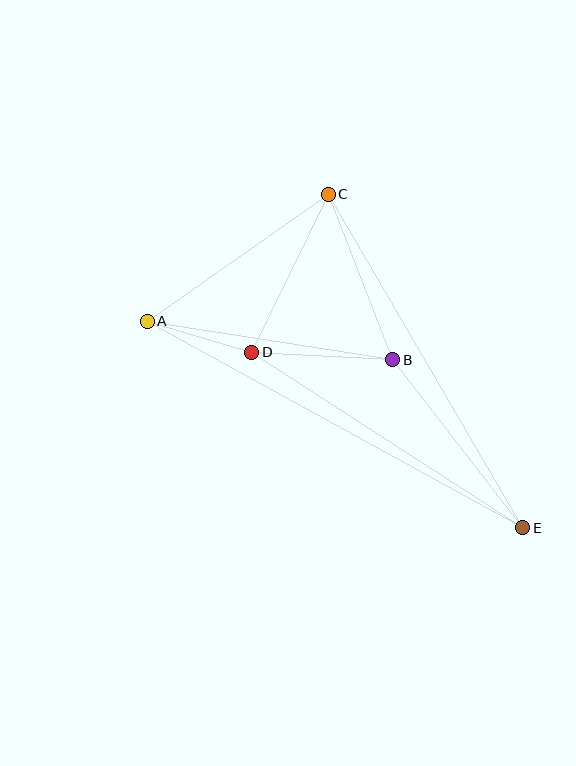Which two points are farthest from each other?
Points A and E are farthest from each other.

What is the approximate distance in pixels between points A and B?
The distance between A and B is approximately 249 pixels.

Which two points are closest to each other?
Points A and D are closest to each other.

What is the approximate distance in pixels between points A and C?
The distance between A and C is approximately 221 pixels.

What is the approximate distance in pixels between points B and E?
The distance between B and E is approximately 212 pixels.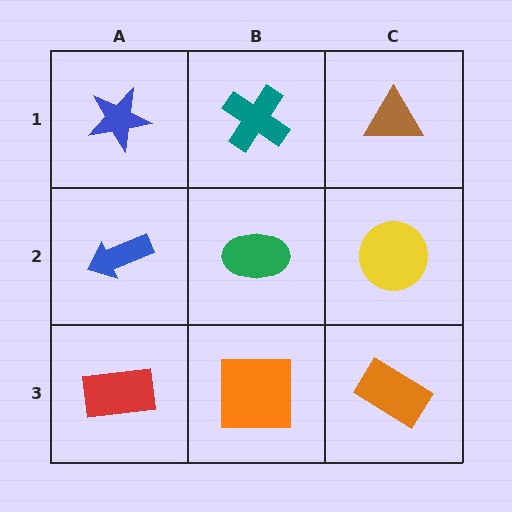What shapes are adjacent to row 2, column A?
A blue star (row 1, column A), a red rectangle (row 3, column A), a green ellipse (row 2, column B).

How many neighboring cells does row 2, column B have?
4.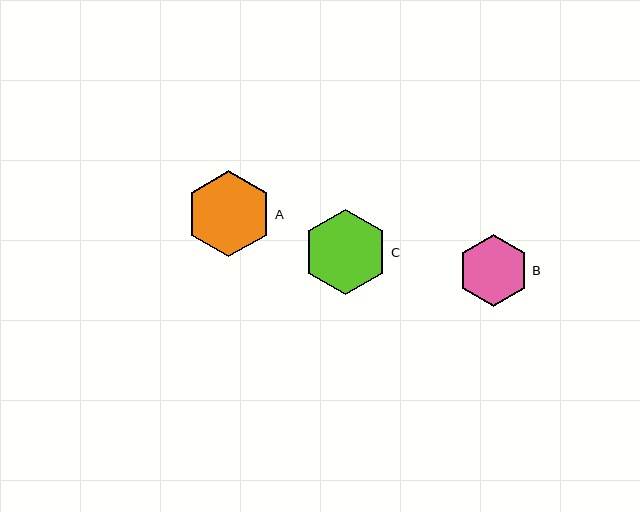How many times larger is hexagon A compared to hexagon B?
Hexagon A is approximately 1.2 times the size of hexagon B.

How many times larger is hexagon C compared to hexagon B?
Hexagon C is approximately 1.2 times the size of hexagon B.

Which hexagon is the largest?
Hexagon A is the largest with a size of approximately 86 pixels.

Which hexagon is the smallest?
Hexagon B is the smallest with a size of approximately 72 pixels.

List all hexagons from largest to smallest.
From largest to smallest: A, C, B.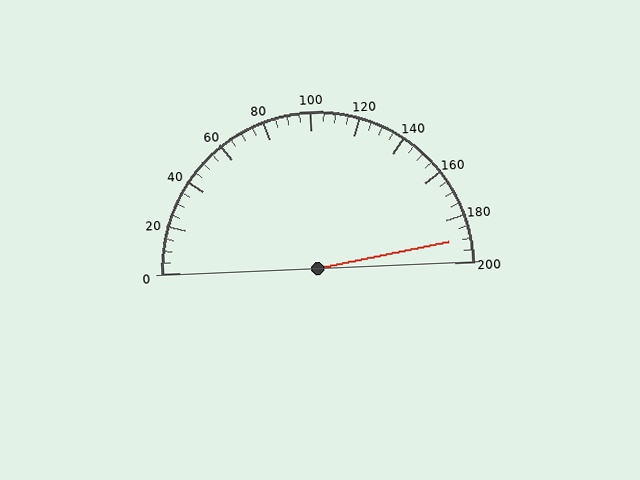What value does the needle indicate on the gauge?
The needle indicates approximately 190.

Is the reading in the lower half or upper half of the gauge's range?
The reading is in the upper half of the range (0 to 200).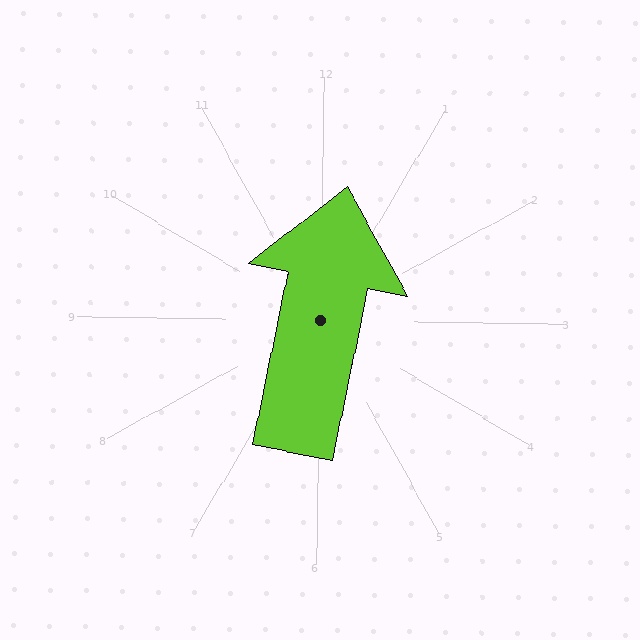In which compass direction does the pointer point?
North.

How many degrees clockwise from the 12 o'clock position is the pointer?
Approximately 11 degrees.